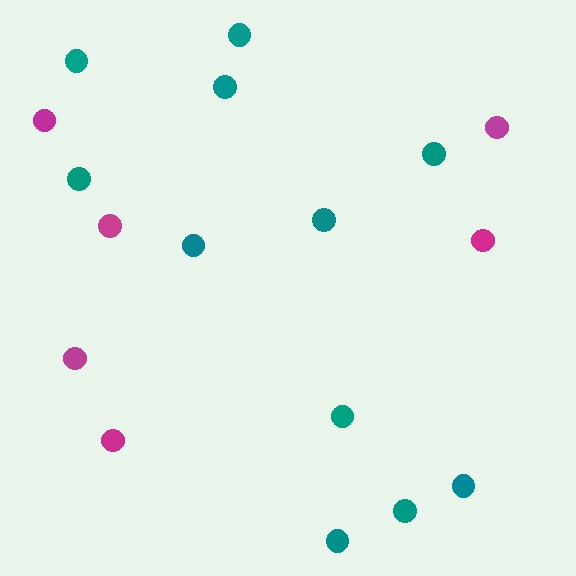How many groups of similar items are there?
There are 2 groups: one group of magenta circles (6) and one group of teal circles (11).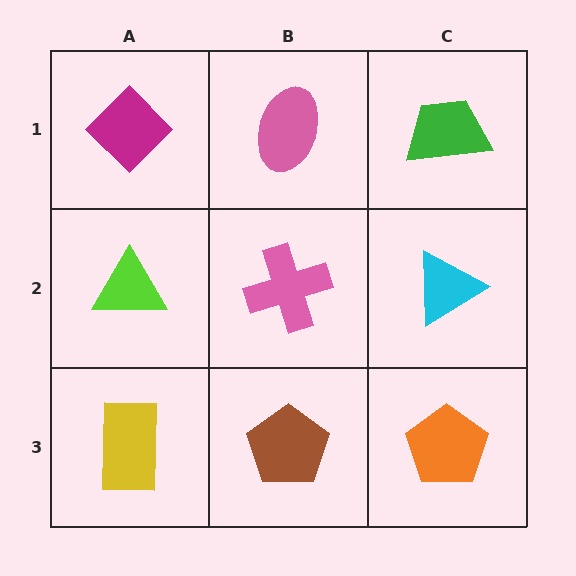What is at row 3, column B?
A brown pentagon.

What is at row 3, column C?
An orange pentagon.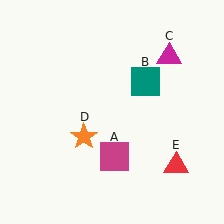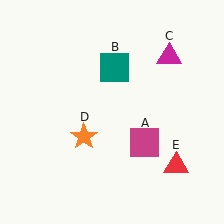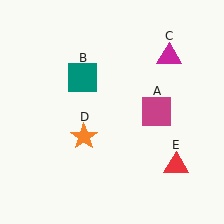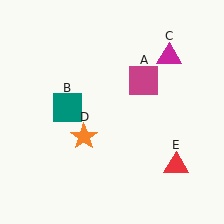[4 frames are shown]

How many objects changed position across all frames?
2 objects changed position: magenta square (object A), teal square (object B).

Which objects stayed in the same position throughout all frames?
Magenta triangle (object C) and orange star (object D) and red triangle (object E) remained stationary.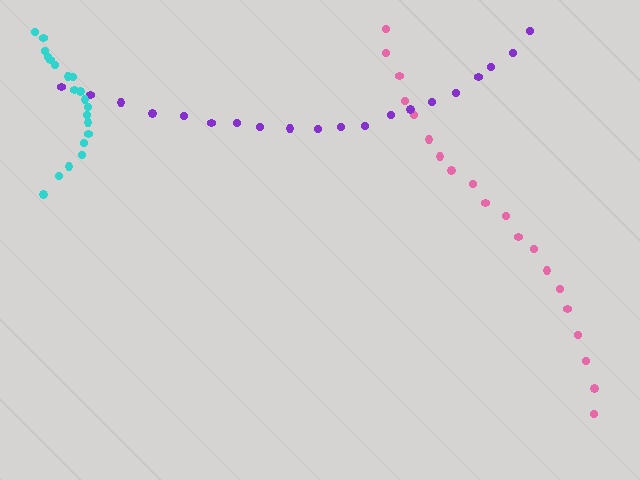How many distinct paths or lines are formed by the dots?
There are 3 distinct paths.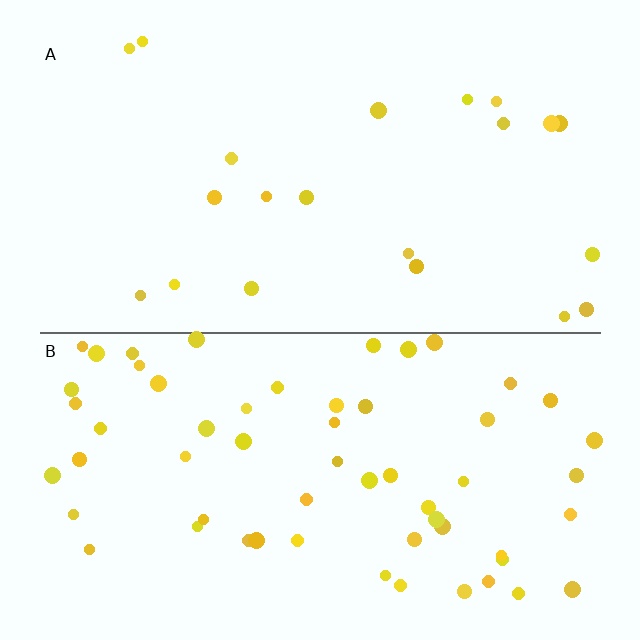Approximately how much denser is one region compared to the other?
Approximately 2.8× — region B over region A.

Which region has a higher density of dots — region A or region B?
B (the bottom).